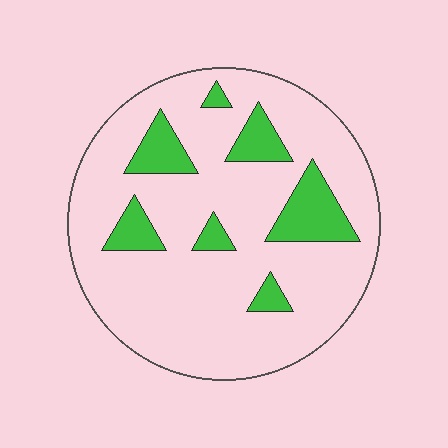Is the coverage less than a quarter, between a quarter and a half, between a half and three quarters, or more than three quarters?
Less than a quarter.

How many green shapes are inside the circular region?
7.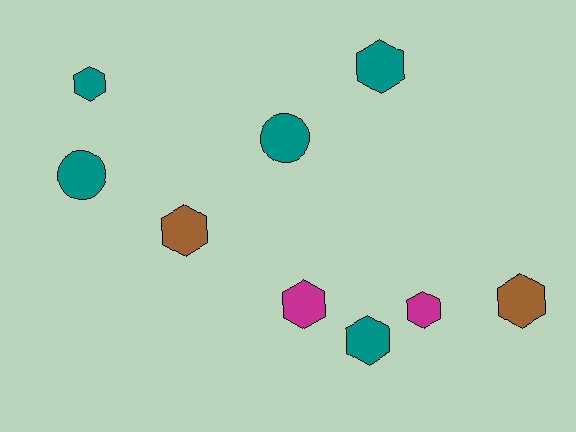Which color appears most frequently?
Teal, with 5 objects.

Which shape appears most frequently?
Hexagon, with 7 objects.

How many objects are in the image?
There are 9 objects.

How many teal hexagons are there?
There are 3 teal hexagons.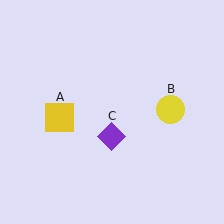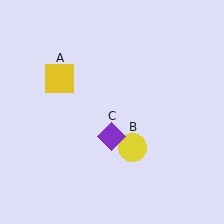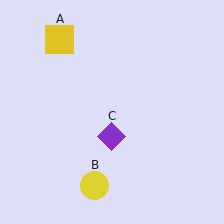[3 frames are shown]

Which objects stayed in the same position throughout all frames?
Purple diamond (object C) remained stationary.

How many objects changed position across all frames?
2 objects changed position: yellow square (object A), yellow circle (object B).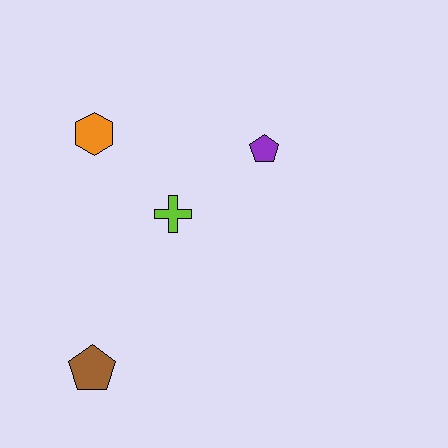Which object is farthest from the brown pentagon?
The purple pentagon is farthest from the brown pentagon.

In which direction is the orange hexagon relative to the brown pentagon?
The orange hexagon is above the brown pentagon.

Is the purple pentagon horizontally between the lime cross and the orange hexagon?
No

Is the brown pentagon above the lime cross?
No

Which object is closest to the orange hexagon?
The lime cross is closest to the orange hexagon.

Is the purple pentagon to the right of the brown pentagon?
Yes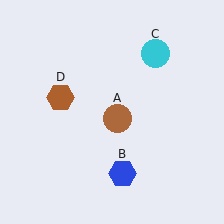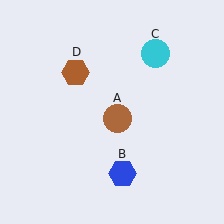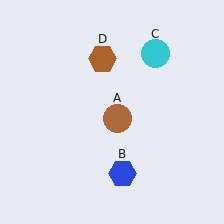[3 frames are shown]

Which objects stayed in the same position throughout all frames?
Brown circle (object A) and blue hexagon (object B) and cyan circle (object C) remained stationary.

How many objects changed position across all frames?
1 object changed position: brown hexagon (object D).